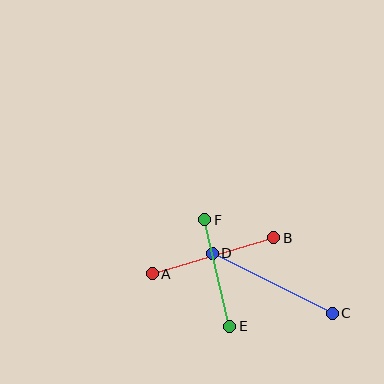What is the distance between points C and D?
The distance is approximately 135 pixels.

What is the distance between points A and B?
The distance is approximately 126 pixels.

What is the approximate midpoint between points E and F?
The midpoint is at approximately (217, 273) pixels.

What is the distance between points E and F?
The distance is approximately 109 pixels.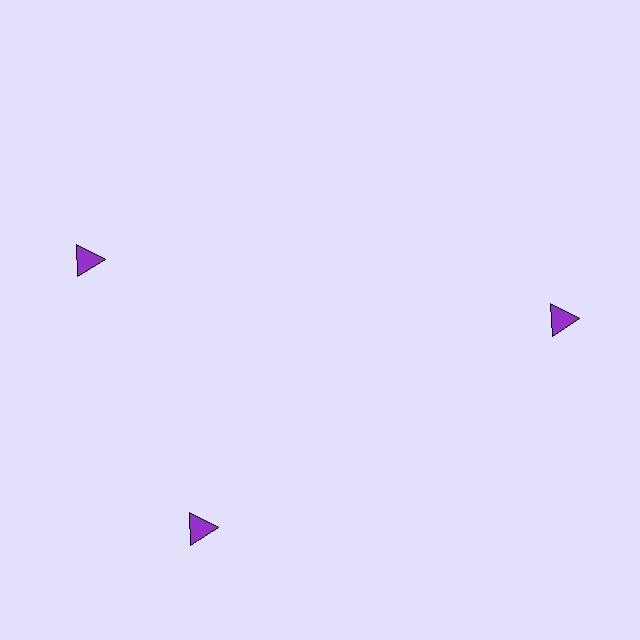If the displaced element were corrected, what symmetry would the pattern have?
It would have 3-fold rotational symmetry — the pattern would map onto itself every 120 degrees.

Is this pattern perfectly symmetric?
No. The 3 purple triangles are arranged in a ring, but one element near the 11 o'clock position is rotated out of alignment along the ring, breaking the 3-fold rotational symmetry.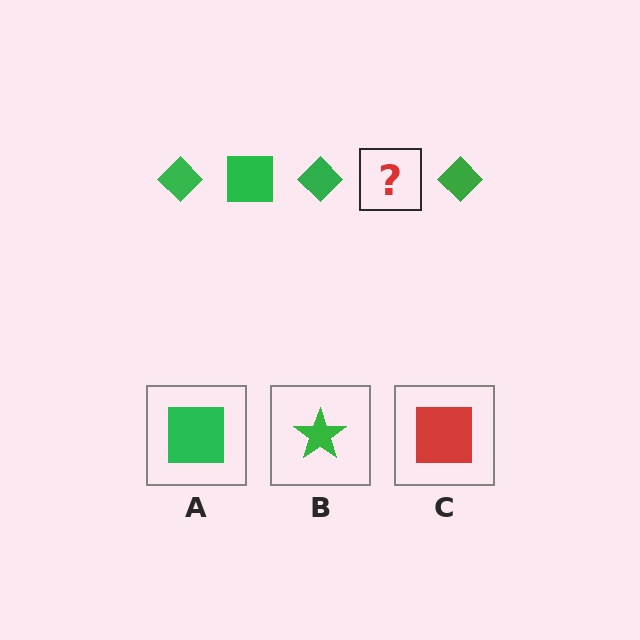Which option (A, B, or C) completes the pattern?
A.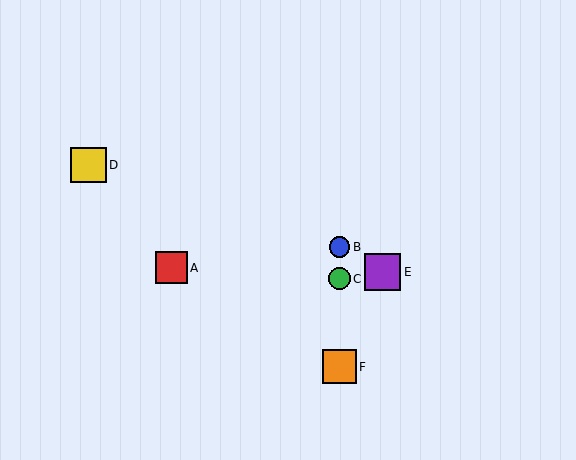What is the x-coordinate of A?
Object A is at x≈171.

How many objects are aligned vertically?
3 objects (B, C, F) are aligned vertically.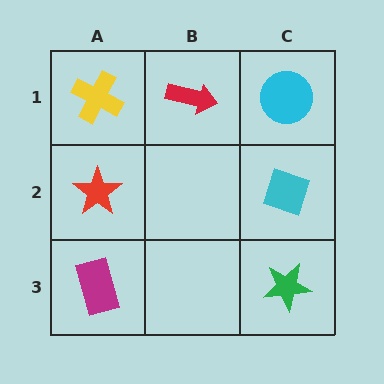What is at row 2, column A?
A red star.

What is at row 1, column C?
A cyan circle.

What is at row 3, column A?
A magenta rectangle.